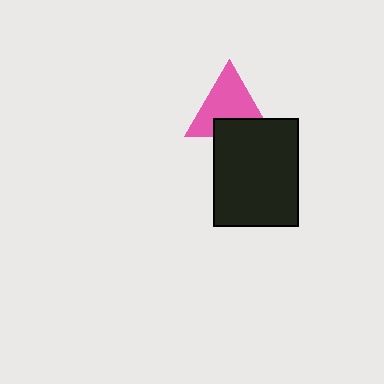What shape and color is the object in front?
The object in front is a black rectangle.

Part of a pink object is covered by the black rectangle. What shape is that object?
It is a triangle.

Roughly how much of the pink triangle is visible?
Most of it is visible (roughly 69%).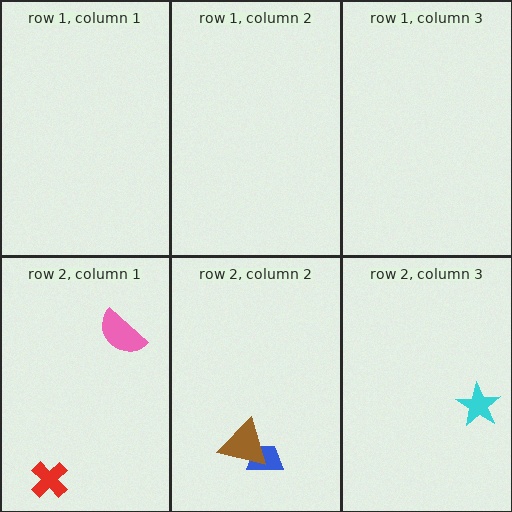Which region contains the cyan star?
The row 2, column 3 region.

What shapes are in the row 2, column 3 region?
The cyan star.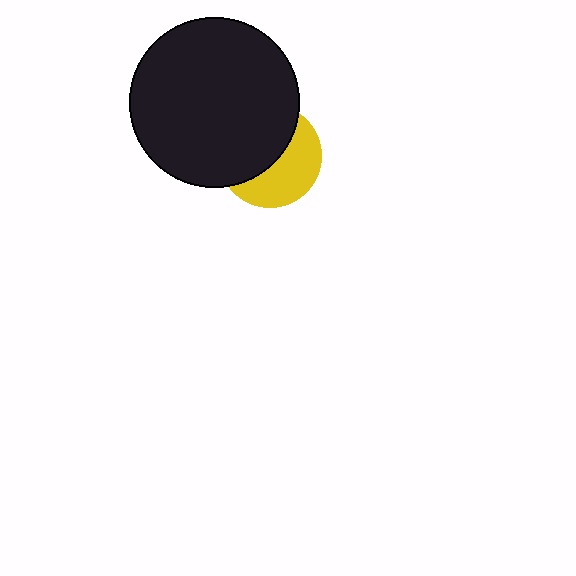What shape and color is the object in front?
The object in front is a black circle.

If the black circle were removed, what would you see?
You would see the complete yellow circle.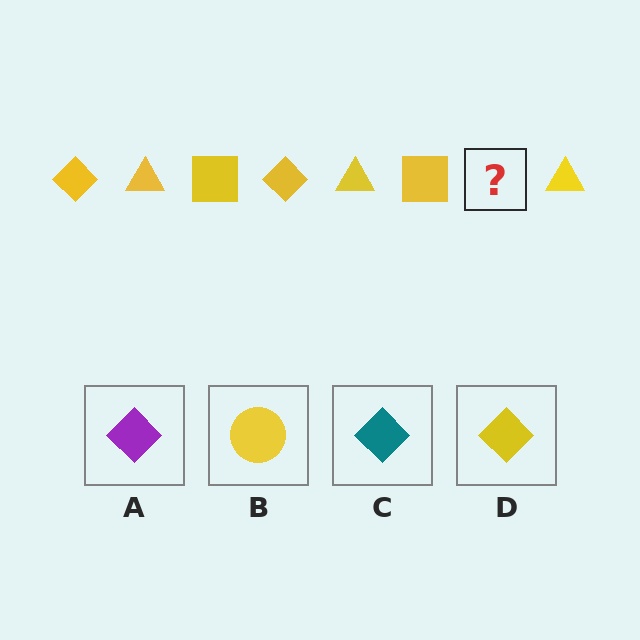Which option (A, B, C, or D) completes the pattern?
D.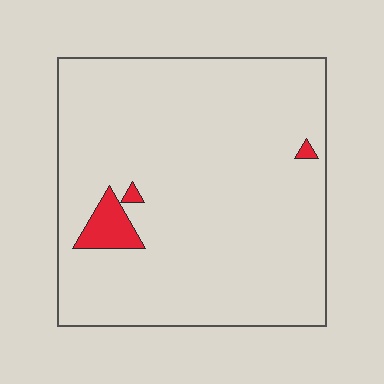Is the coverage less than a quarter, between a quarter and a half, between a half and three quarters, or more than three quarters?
Less than a quarter.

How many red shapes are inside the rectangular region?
3.